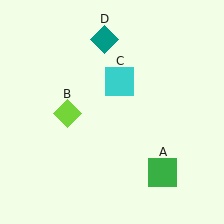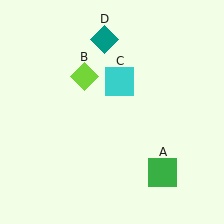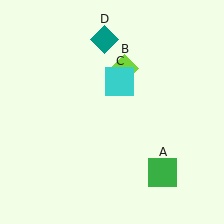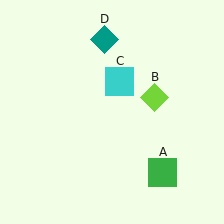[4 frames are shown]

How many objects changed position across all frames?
1 object changed position: lime diamond (object B).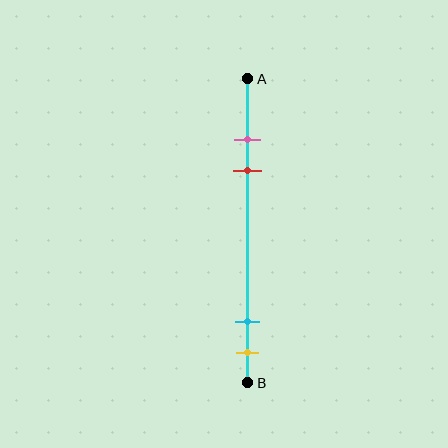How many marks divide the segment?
There are 4 marks dividing the segment.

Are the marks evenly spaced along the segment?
No, the marks are not evenly spaced.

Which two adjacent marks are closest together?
The pink and red marks are the closest adjacent pair.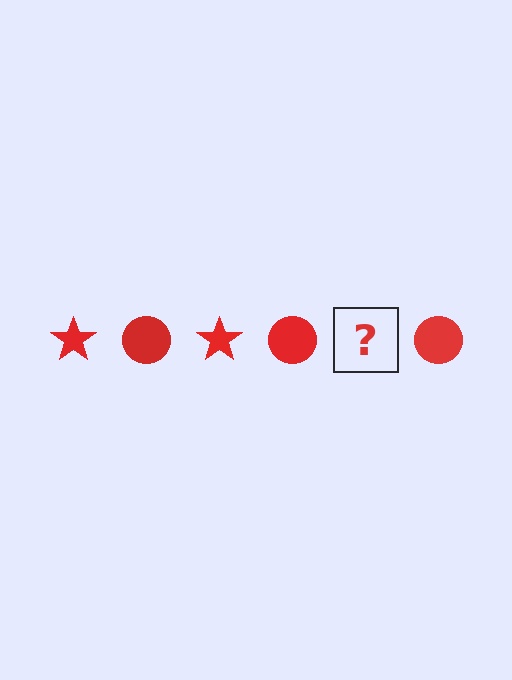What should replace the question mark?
The question mark should be replaced with a red star.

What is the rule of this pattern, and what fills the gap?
The rule is that the pattern cycles through star, circle shapes in red. The gap should be filled with a red star.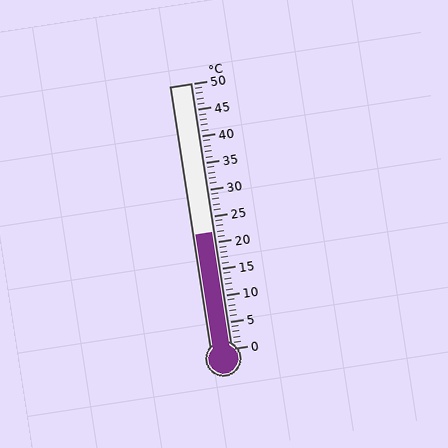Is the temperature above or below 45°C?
The temperature is below 45°C.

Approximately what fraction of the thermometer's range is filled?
The thermometer is filled to approximately 45% of its range.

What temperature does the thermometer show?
The thermometer shows approximately 22°C.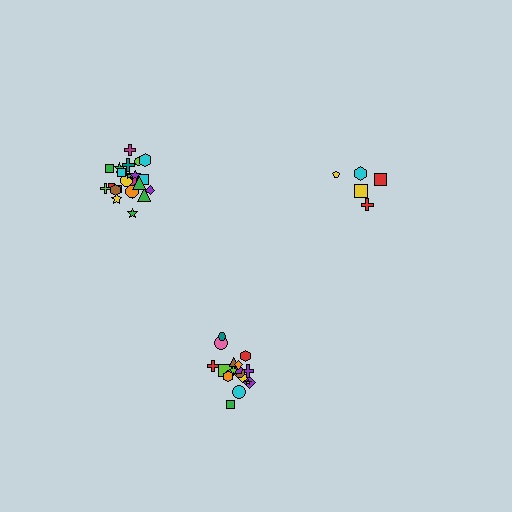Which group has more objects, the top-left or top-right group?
The top-left group.